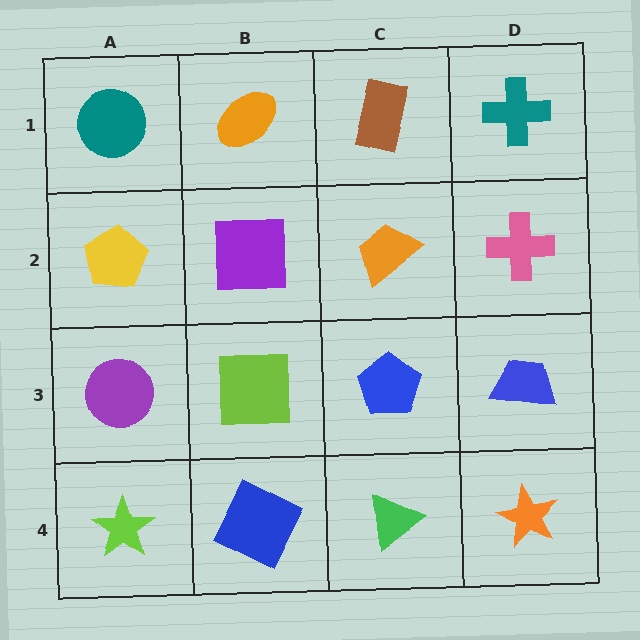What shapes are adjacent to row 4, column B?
A lime square (row 3, column B), a lime star (row 4, column A), a green triangle (row 4, column C).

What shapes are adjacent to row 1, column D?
A pink cross (row 2, column D), a brown rectangle (row 1, column C).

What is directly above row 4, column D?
A blue trapezoid.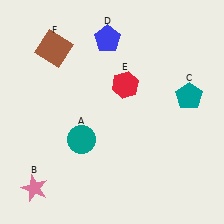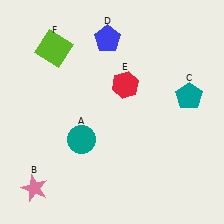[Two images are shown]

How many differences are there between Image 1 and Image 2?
There is 1 difference between the two images.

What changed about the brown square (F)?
In Image 1, F is brown. In Image 2, it changed to lime.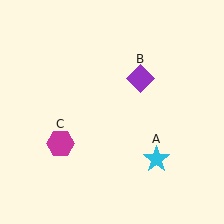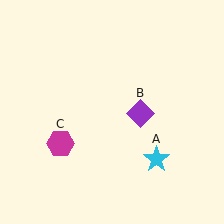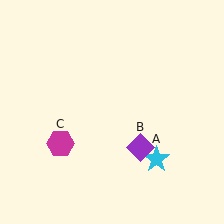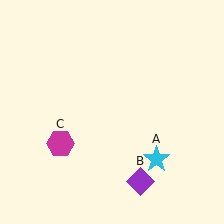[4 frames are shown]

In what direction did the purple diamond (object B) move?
The purple diamond (object B) moved down.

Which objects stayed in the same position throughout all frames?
Cyan star (object A) and magenta hexagon (object C) remained stationary.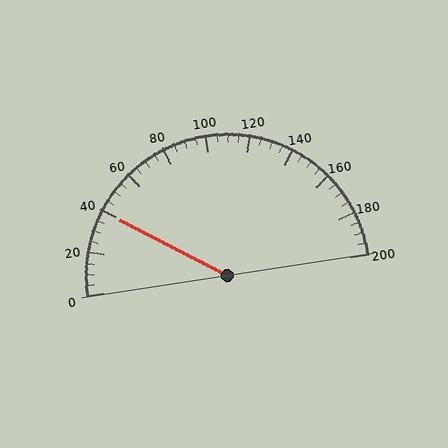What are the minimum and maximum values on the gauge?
The gauge ranges from 0 to 200.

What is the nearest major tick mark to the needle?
The nearest major tick mark is 40.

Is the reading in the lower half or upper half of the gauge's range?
The reading is in the lower half of the range (0 to 200).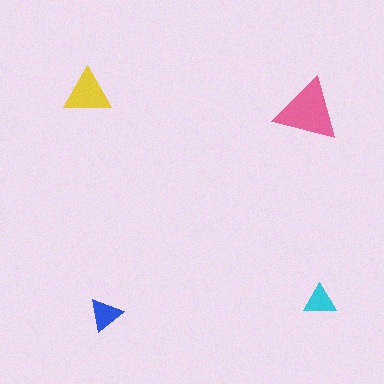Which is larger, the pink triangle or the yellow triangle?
The pink one.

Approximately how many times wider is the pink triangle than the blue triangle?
About 2 times wider.